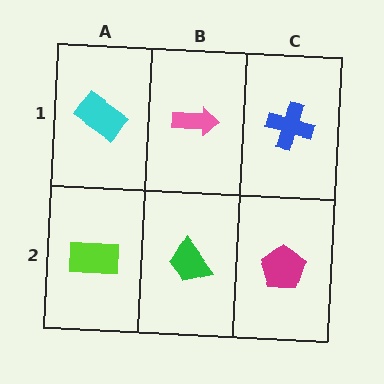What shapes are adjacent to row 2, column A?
A cyan rectangle (row 1, column A), a green trapezoid (row 2, column B).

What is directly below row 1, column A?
A lime rectangle.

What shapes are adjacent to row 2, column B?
A pink arrow (row 1, column B), a lime rectangle (row 2, column A), a magenta pentagon (row 2, column C).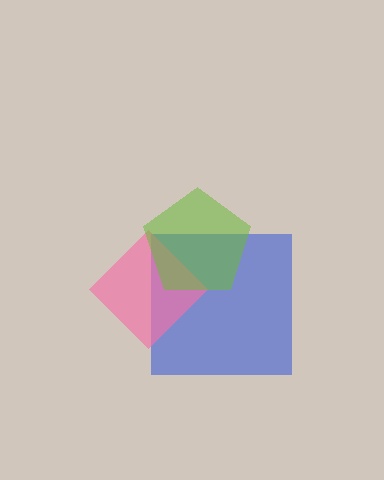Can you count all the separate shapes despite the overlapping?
Yes, there are 3 separate shapes.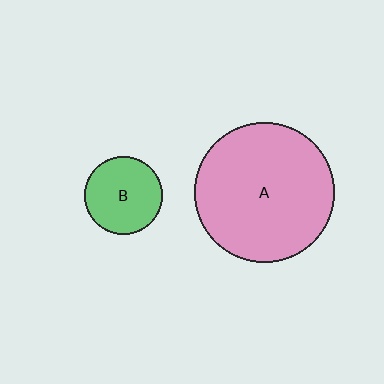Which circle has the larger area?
Circle A (pink).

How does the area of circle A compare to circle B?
Approximately 3.2 times.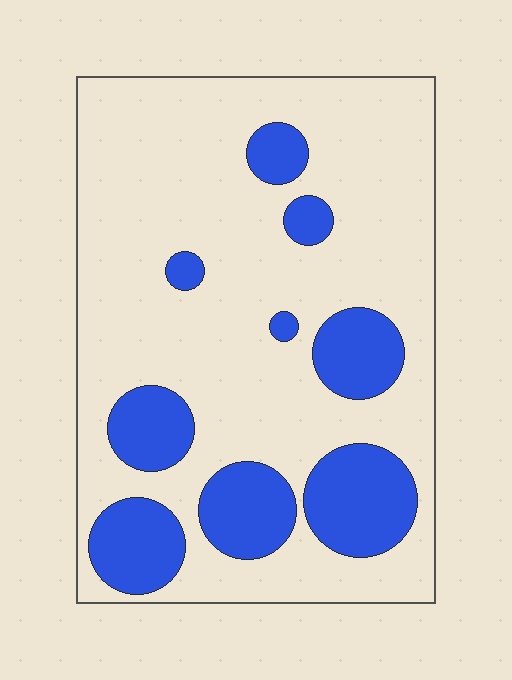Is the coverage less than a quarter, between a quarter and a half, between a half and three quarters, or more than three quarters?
Less than a quarter.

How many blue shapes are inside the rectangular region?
9.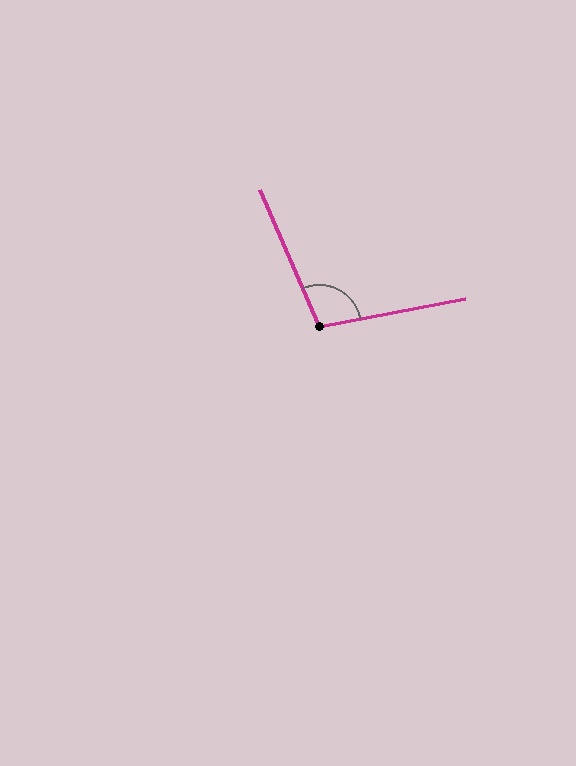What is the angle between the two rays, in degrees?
Approximately 103 degrees.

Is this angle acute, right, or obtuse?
It is obtuse.